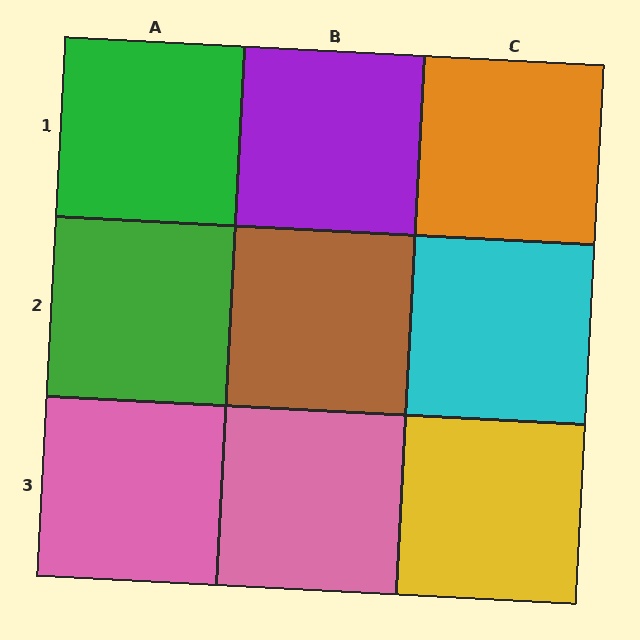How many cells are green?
2 cells are green.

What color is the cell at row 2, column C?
Cyan.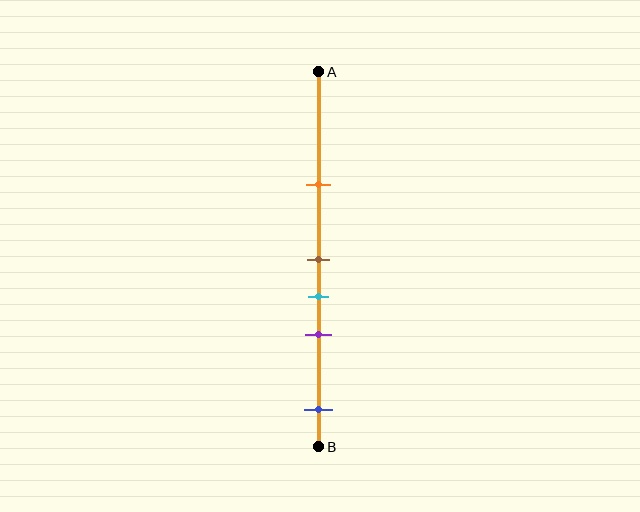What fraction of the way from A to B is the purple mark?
The purple mark is approximately 70% (0.7) of the way from A to B.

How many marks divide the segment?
There are 5 marks dividing the segment.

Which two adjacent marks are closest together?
The brown and cyan marks are the closest adjacent pair.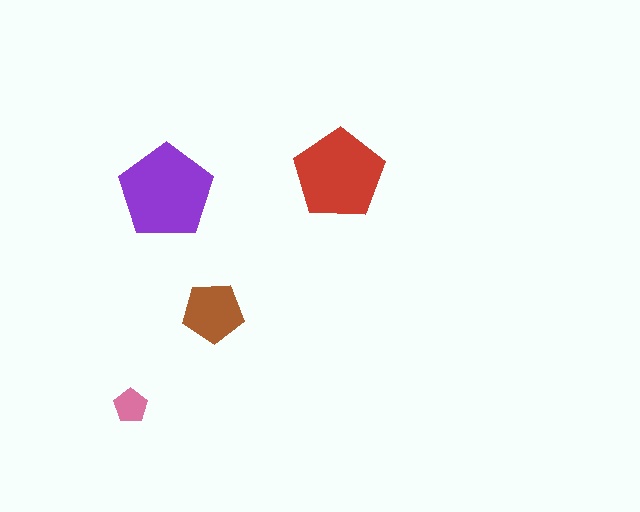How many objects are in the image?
There are 4 objects in the image.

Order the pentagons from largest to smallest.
the purple one, the red one, the brown one, the pink one.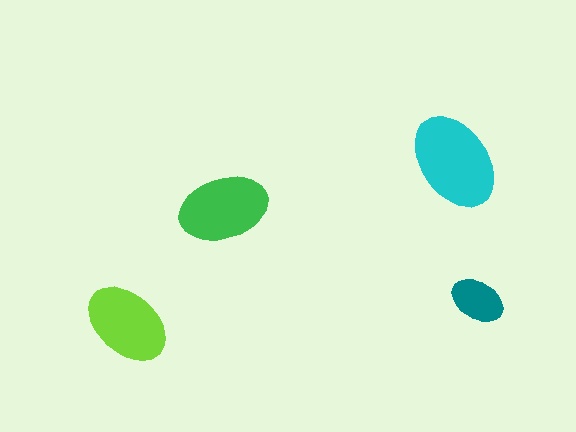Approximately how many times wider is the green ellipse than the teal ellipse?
About 1.5 times wider.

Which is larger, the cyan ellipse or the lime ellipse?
The cyan one.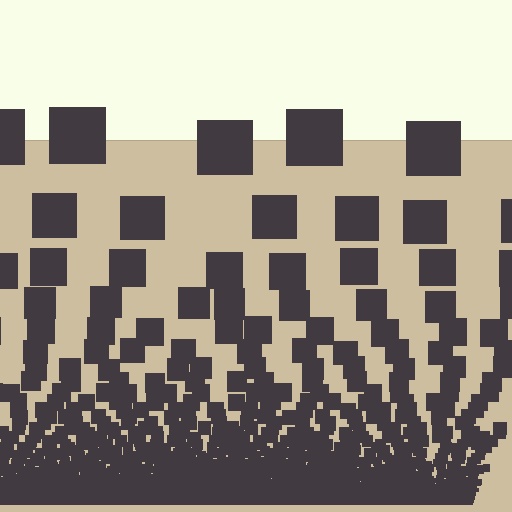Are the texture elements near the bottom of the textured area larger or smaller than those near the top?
Smaller. The gradient is inverted — elements near the bottom are smaller and denser.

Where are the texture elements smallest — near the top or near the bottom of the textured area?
Near the bottom.